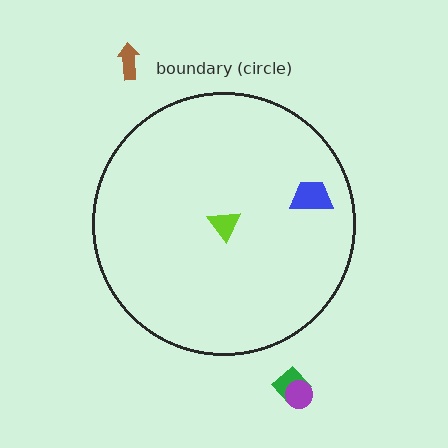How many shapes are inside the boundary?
2 inside, 3 outside.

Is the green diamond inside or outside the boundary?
Outside.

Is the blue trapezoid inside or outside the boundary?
Inside.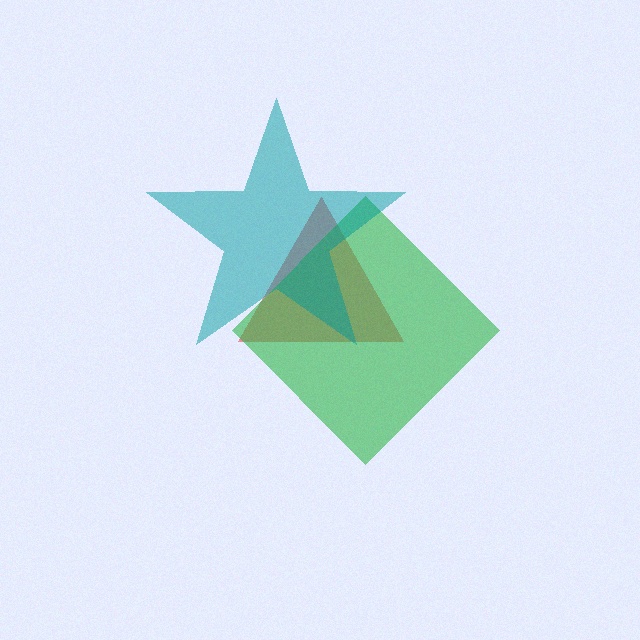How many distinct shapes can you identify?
There are 3 distinct shapes: a red triangle, a green diamond, a teal star.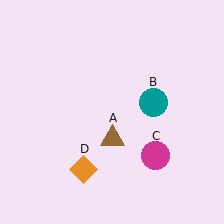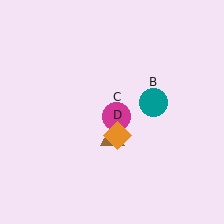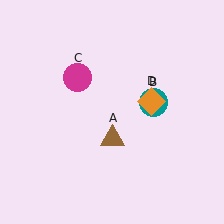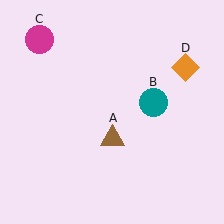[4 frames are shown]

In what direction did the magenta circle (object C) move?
The magenta circle (object C) moved up and to the left.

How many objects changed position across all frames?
2 objects changed position: magenta circle (object C), orange diamond (object D).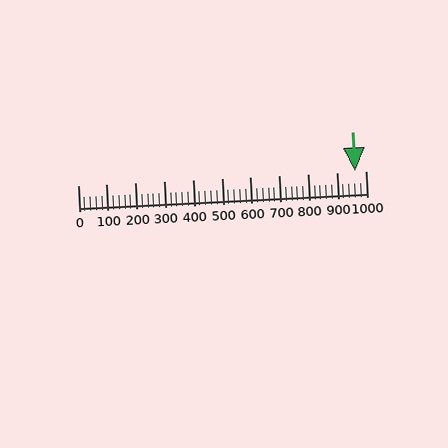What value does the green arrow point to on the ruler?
The green arrow points to approximately 965.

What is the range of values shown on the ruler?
The ruler shows values from 0 to 1000.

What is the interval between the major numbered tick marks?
The major tick marks are spaced 100 units apart.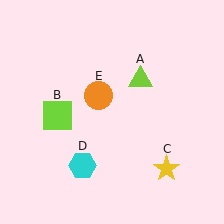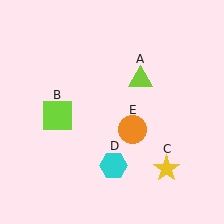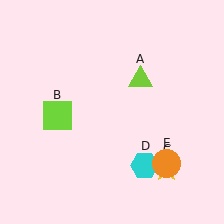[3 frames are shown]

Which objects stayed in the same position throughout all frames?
Lime triangle (object A) and lime square (object B) and yellow star (object C) remained stationary.